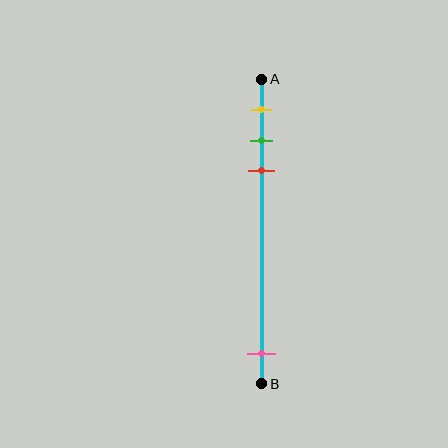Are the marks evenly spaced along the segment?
No, the marks are not evenly spaced.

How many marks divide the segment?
There are 4 marks dividing the segment.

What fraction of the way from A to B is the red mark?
The red mark is approximately 30% (0.3) of the way from A to B.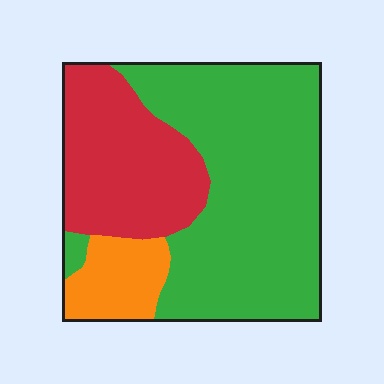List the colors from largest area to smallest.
From largest to smallest: green, red, orange.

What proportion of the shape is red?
Red takes up between a quarter and a half of the shape.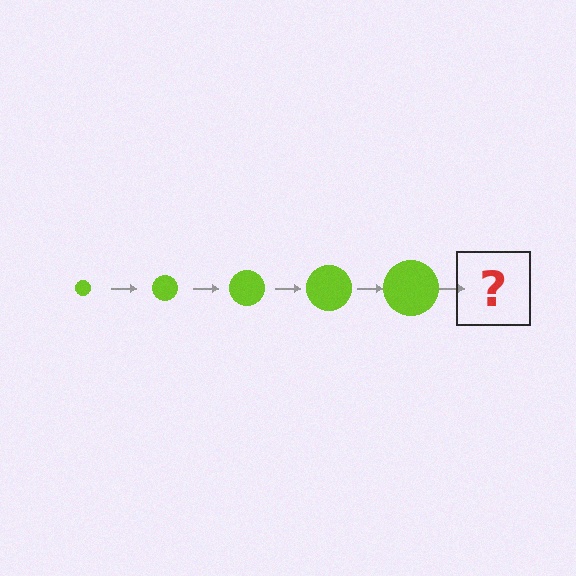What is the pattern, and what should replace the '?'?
The pattern is that the circle gets progressively larger each step. The '?' should be a lime circle, larger than the previous one.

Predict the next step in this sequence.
The next step is a lime circle, larger than the previous one.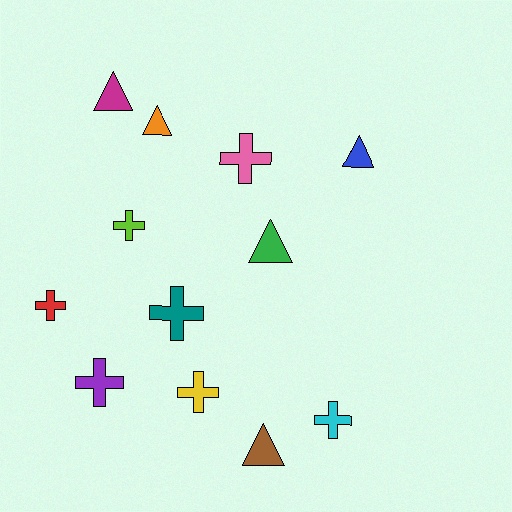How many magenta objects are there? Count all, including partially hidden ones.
There is 1 magenta object.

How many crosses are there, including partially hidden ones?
There are 7 crosses.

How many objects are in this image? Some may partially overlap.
There are 12 objects.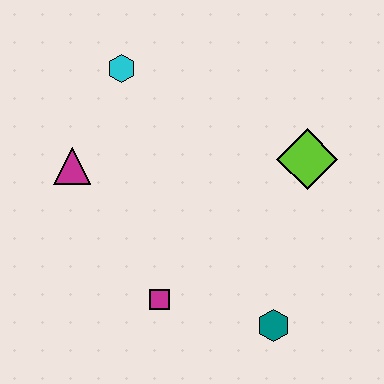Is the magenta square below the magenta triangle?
Yes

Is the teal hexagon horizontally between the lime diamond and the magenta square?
Yes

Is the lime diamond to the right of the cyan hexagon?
Yes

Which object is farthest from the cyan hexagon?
The teal hexagon is farthest from the cyan hexagon.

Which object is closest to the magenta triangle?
The cyan hexagon is closest to the magenta triangle.